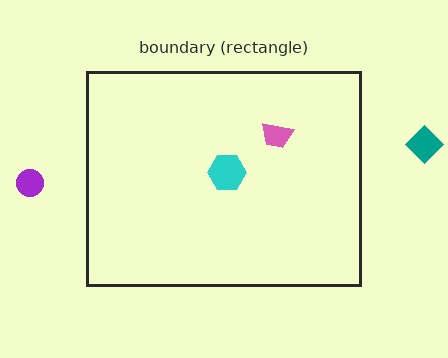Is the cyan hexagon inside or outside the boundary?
Inside.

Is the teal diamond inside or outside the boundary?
Outside.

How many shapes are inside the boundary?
2 inside, 2 outside.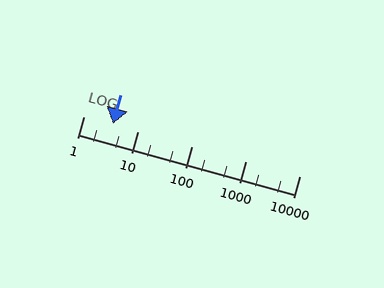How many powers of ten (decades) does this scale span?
The scale spans 4 decades, from 1 to 10000.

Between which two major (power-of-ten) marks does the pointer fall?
The pointer is between 1 and 10.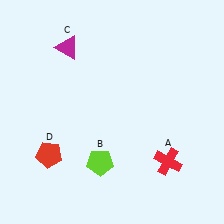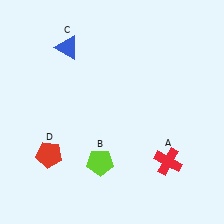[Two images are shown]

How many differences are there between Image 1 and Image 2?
There is 1 difference between the two images.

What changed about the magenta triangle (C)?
In Image 1, C is magenta. In Image 2, it changed to blue.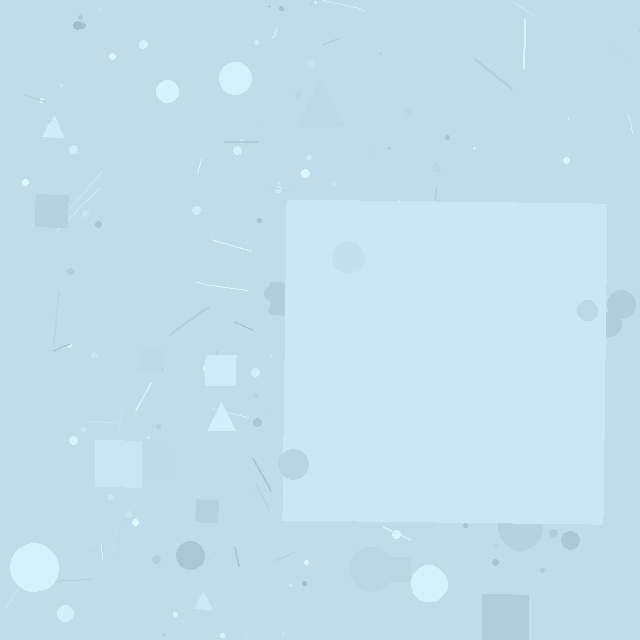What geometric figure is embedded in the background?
A square is embedded in the background.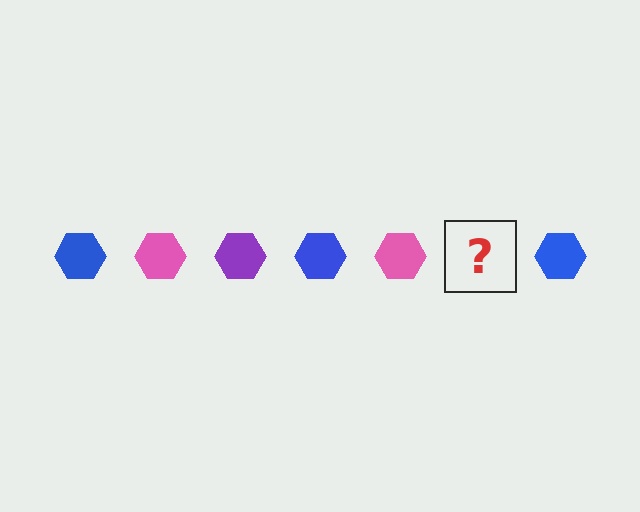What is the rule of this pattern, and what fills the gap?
The rule is that the pattern cycles through blue, pink, purple hexagons. The gap should be filled with a purple hexagon.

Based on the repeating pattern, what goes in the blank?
The blank should be a purple hexagon.